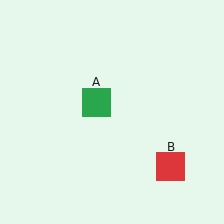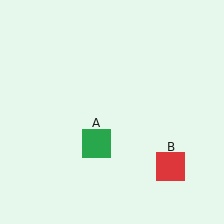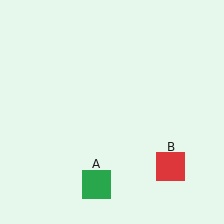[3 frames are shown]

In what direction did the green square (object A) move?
The green square (object A) moved down.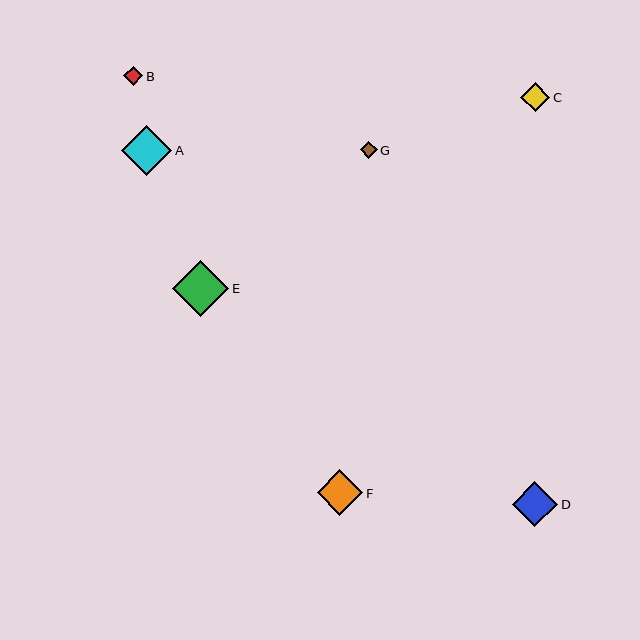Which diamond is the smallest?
Diamond G is the smallest with a size of approximately 17 pixels.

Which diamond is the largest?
Diamond E is the largest with a size of approximately 56 pixels.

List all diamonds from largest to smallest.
From largest to smallest: E, A, F, D, C, B, G.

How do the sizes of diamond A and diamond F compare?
Diamond A and diamond F are approximately the same size.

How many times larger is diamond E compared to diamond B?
Diamond E is approximately 3.0 times the size of diamond B.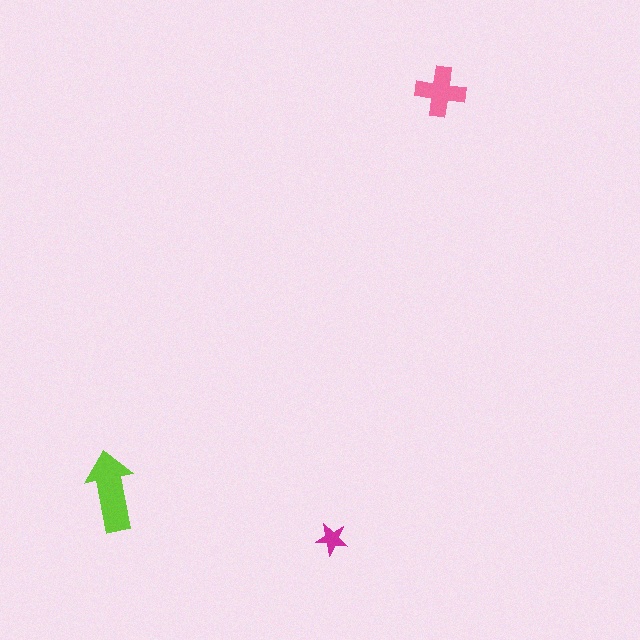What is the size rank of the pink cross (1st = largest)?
2nd.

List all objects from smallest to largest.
The magenta star, the pink cross, the lime arrow.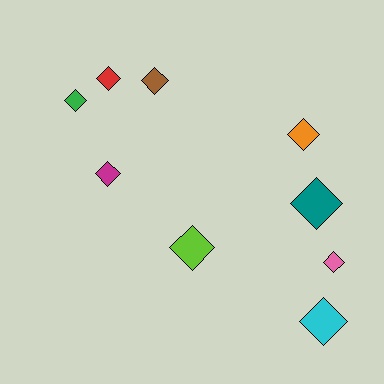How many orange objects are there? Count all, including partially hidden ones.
There is 1 orange object.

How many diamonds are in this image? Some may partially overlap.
There are 9 diamonds.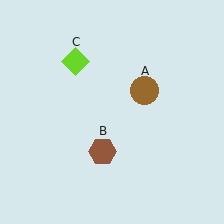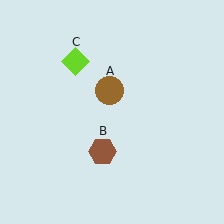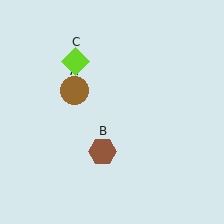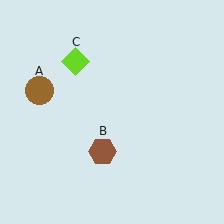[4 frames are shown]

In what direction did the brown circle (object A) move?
The brown circle (object A) moved left.